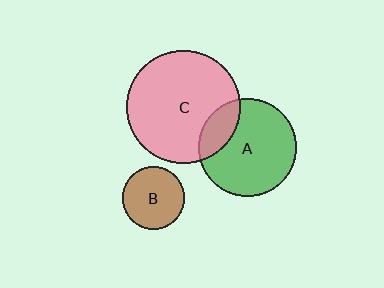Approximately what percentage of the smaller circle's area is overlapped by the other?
Approximately 20%.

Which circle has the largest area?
Circle C (pink).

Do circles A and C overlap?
Yes.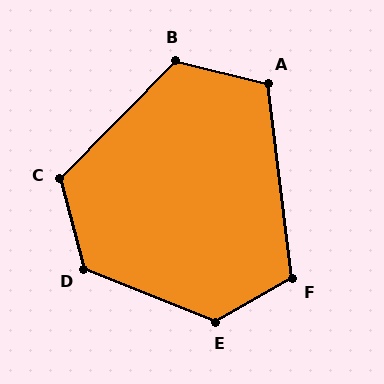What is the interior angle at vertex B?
Approximately 120 degrees (obtuse).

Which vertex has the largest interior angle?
E, at approximately 128 degrees.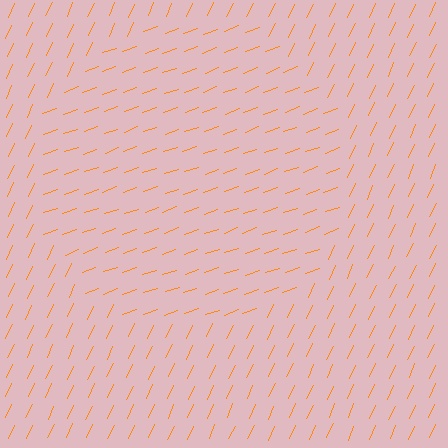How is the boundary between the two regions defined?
The boundary is defined purely by a change in line orientation (approximately 45 degrees difference). All lines are the same color and thickness.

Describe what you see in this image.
The image is filled with small orange line segments. A circle region in the image has lines oriented differently from the surrounding lines, creating a visible texture boundary.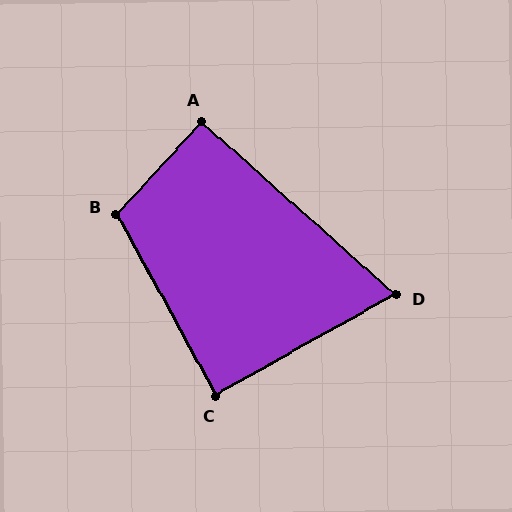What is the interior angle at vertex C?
Approximately 89 degrees (approximately right).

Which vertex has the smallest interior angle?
D, at approximately 71 degrees.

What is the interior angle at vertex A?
Approximately 91 degrees (approximately right).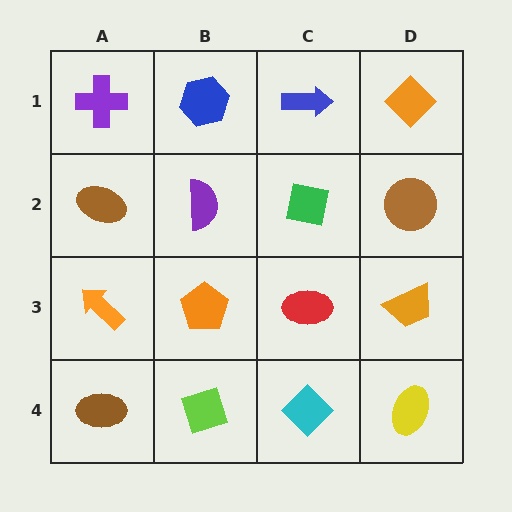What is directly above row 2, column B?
A blue hexagon.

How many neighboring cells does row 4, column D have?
2.